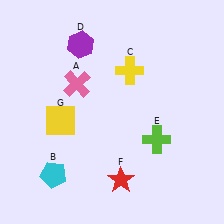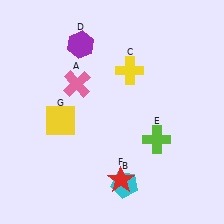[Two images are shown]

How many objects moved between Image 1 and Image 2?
1 object moved between the two images.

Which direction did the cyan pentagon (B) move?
The cyan pentagon (B) moved right.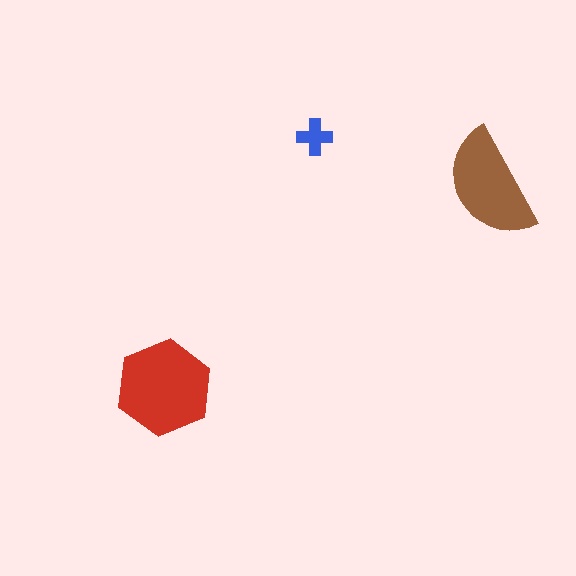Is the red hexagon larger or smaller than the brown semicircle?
Larger.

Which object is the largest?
The red hexagon.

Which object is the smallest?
The blue cross.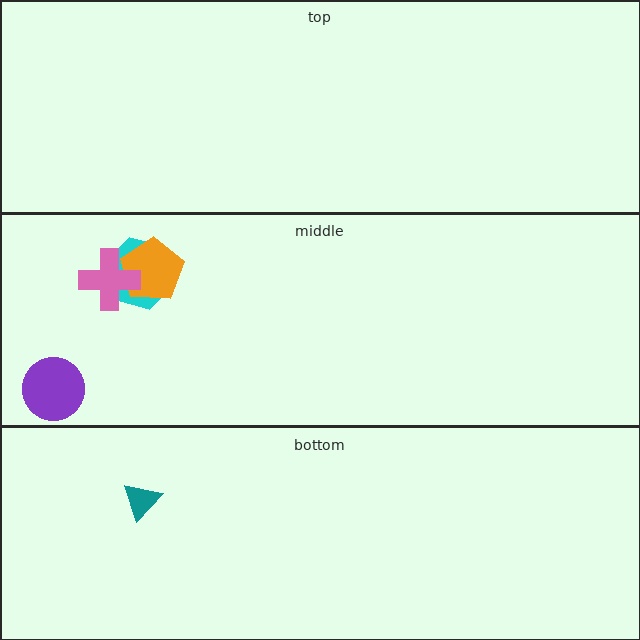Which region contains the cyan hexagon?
The middle region.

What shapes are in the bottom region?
The teal triangle.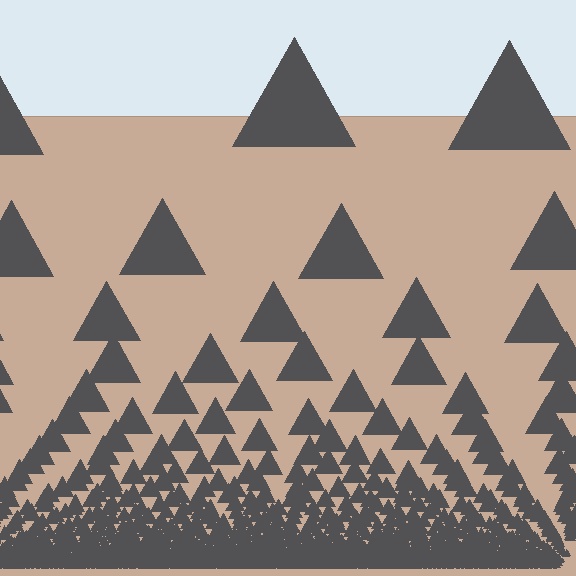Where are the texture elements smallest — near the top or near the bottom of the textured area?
Near the bottom.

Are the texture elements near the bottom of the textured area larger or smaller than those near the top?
Smaller. The gradient is inverted — elements near the bottom are smaller and denser.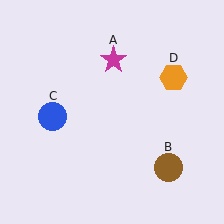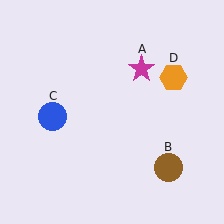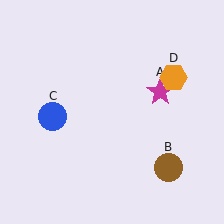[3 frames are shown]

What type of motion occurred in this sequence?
The magenta star (object A) rotated clockwise around the center of the scene.